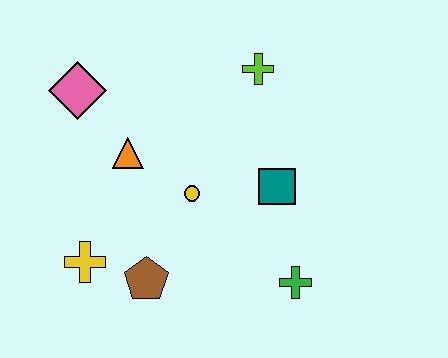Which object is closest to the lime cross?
The teal square is closest to the lime cross.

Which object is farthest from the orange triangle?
The green cross is farthest from the orange triangle.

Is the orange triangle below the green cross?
No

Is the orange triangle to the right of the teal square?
No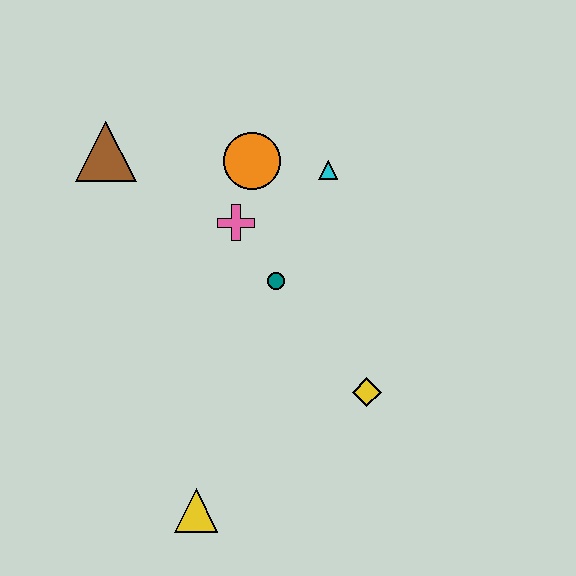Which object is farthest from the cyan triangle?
The yellow triangle is farthest from the cyan triangle.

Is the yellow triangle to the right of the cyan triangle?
No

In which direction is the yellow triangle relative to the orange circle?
The yellow triangle is below the orange circle.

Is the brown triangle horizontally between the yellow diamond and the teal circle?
No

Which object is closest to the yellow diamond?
The teal circle is closest to the yellow diamond.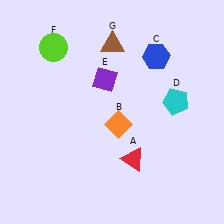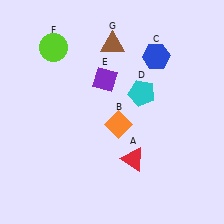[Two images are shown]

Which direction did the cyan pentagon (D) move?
The cyan pentagon (D) moved left.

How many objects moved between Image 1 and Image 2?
1 object moved between the two images.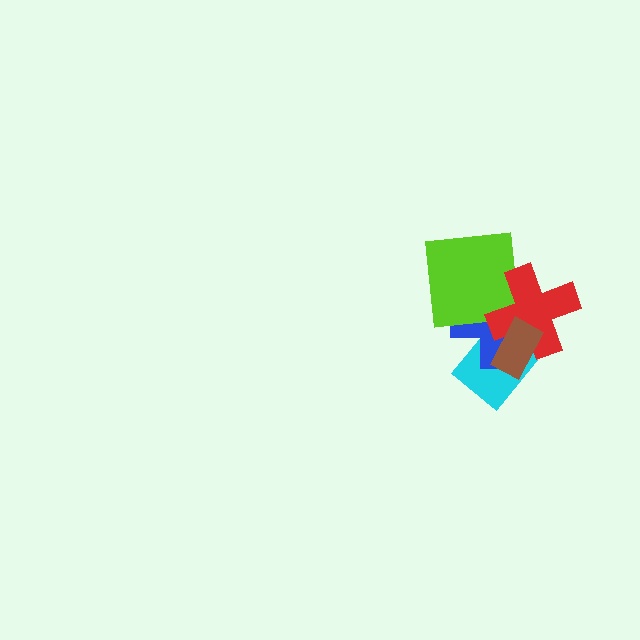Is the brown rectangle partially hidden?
No, no other shape covers it.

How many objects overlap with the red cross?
4 objects overlap with the red cross.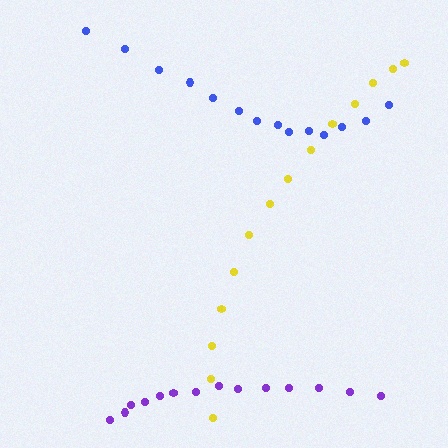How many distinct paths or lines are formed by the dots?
There are 3 distinct paths.